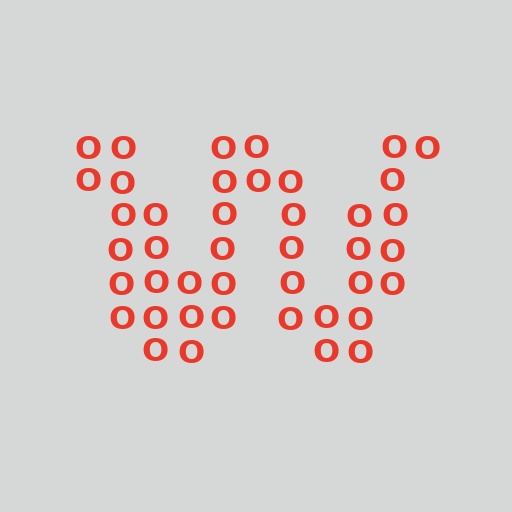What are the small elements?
The small elements are letter O's.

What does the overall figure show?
The overall figure shows the letter W.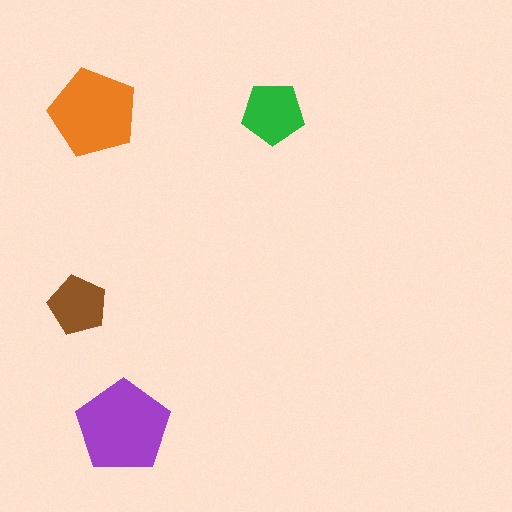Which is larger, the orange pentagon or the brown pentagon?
The orange one.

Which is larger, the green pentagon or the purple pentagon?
The purple one.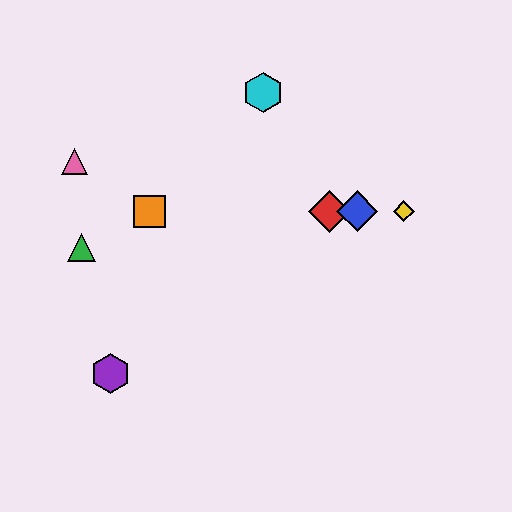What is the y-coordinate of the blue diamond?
The blue diamond is at y≈211.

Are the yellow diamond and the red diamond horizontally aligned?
Yes, both are at y≈211.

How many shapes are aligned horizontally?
4 shapes (the red diamond, the blue diamond, the yellow diamond, the orange square) are aligned horizontally.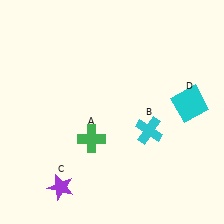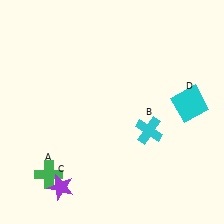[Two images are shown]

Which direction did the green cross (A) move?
The green cross (A) moved left.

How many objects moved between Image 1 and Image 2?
1 object moved between the two images.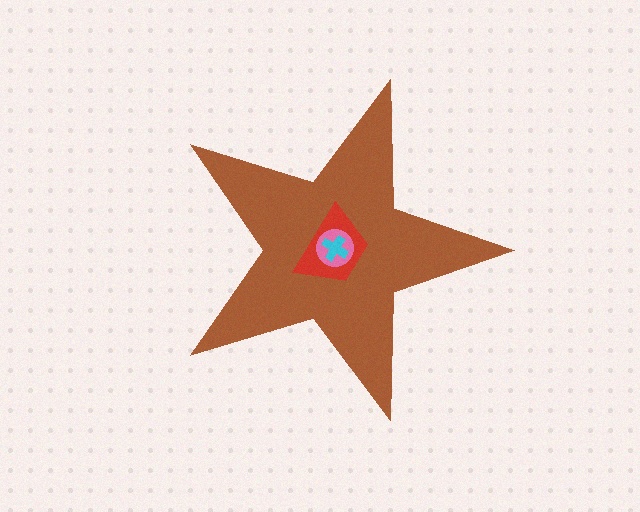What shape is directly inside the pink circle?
The cyan cross.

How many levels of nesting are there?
4.